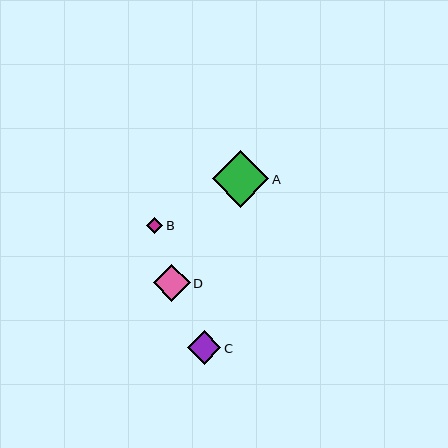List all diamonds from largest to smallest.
From largest to smallest: A, D, C, B.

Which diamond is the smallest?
Diamond B is the smallest with a size of approximately 16 pixels.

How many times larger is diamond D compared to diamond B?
Diamond D is approximately 2.2 times the size of diamond B.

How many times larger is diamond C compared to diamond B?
Diamond C is approximately 2.0 times the size of diamond B.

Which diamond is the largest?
Diamond A is the largest with a size of approximately 57 pixels.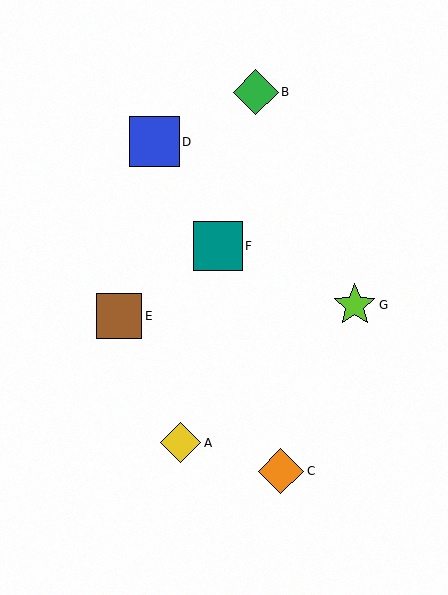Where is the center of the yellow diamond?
The center of the yellow diamond is at (181, 443).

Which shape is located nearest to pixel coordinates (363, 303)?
The lime star (labeled G) at (355, 305) is nearest to that location.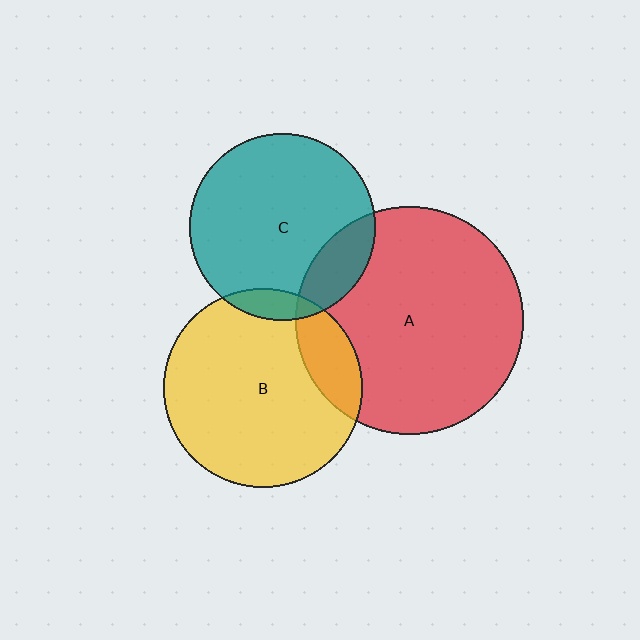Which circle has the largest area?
Circle A (red).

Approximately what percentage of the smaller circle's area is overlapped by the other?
Approximately 10%.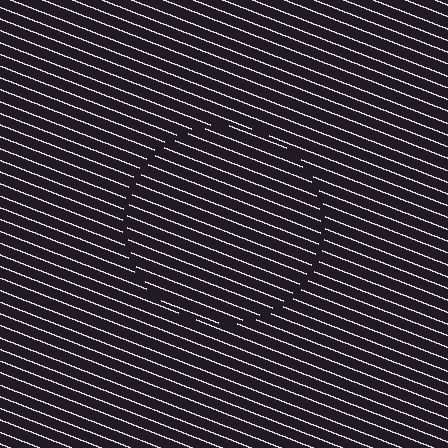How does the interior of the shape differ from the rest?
The interior of the shape contains the same grating, shifted by half a period — the contour is defined by the phase discontinuity where line-ends from the inner and outer gratings abut.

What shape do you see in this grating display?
An illusory circle. The interior of the shape contains the same grating, shifted by half a period — the contour is defined by the phase discontinuity where line-ends from the inner and outer gratings abut.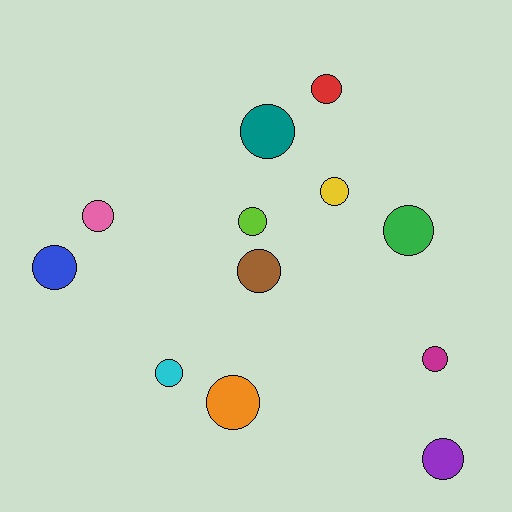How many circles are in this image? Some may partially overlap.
There are 12 circles.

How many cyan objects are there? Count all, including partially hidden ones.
There is 1 cyan object.